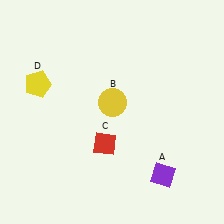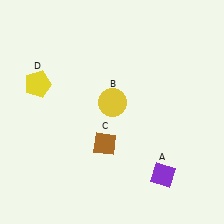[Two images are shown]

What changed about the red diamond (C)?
In Image 1, C is red. In Image 2, it changed to brown.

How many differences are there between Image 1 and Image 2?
There is 1 difference between the two images.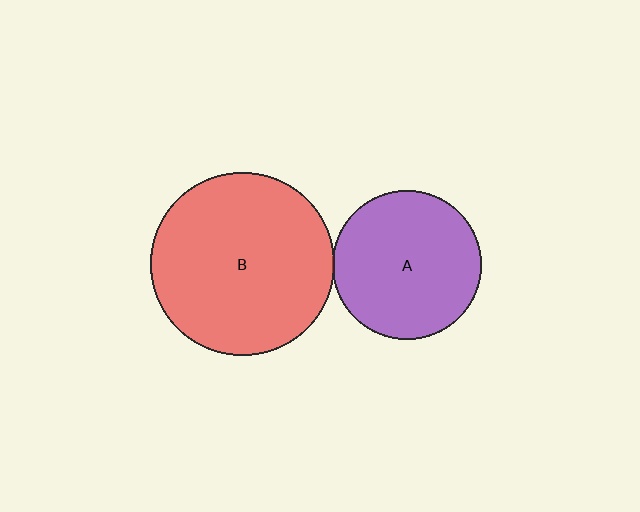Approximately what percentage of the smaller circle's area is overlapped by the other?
Approximately 5%.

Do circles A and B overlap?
Yes.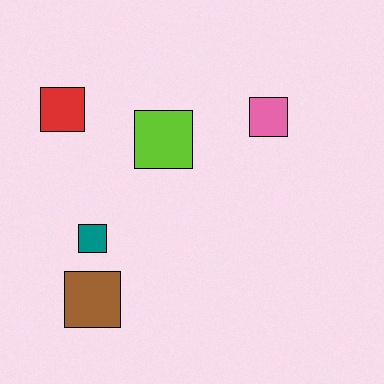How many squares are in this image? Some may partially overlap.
There are 5 squares.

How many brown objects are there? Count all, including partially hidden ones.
There is 1 brown object.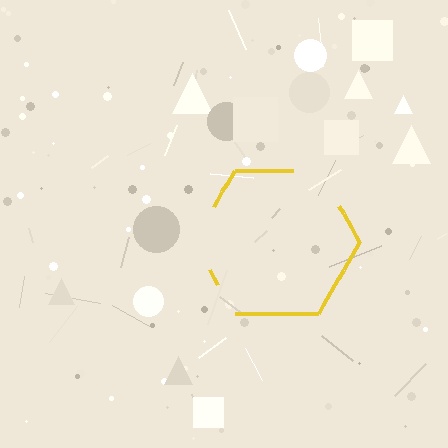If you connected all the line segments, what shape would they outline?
They would outline a hexagon.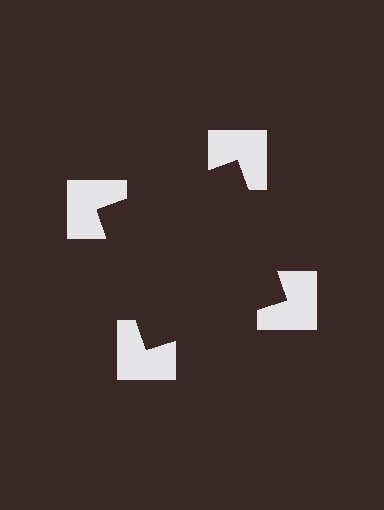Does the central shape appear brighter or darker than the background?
It typically appears slightly darker than the background, even though no actual brightness change is drawn.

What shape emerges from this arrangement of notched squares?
An illusory square — its edges are inferred from the aligned wedge cuts in the notched squares, not physically drawn.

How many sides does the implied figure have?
4 sides.